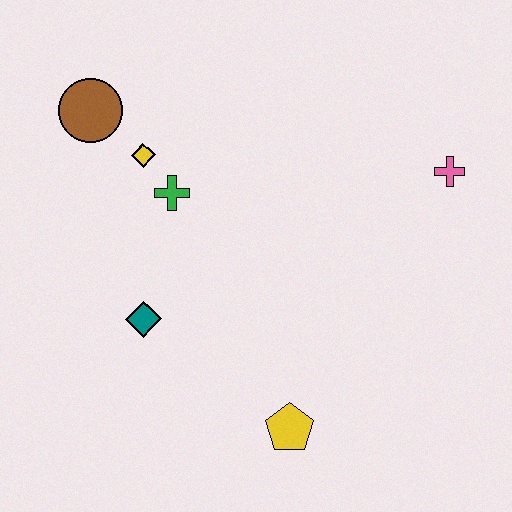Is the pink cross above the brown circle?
No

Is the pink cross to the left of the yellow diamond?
No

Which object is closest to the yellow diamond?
The green cross is closest to the yellow diamond.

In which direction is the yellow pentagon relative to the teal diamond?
The yellow pentagon is to the right of the teal diamond.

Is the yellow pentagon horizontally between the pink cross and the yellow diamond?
Yes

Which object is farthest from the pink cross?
The brown circle is farthest from the pink cross.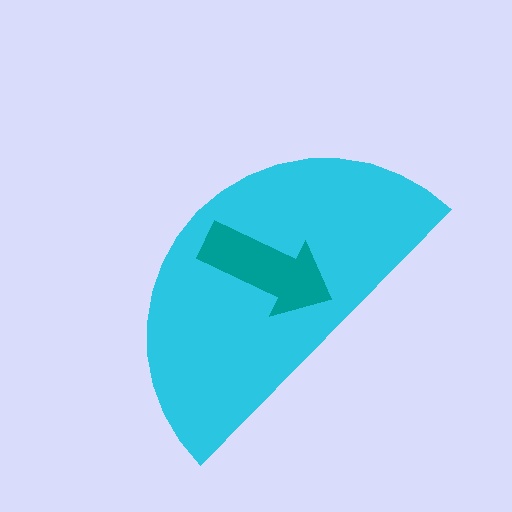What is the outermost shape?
The cyan semicircle.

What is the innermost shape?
The teal arrow.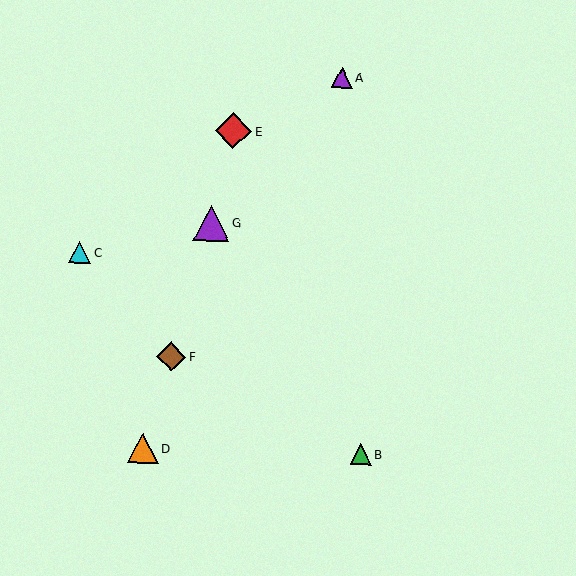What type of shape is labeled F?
Shape F is a brown diamond.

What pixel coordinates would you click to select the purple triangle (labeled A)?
Click at (342, 78) to select the purple triangle A.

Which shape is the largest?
The red diamond (labeled E) is the largest.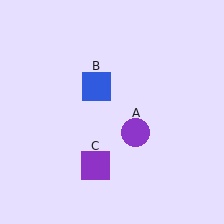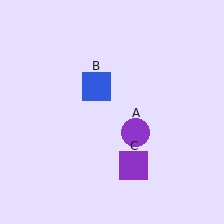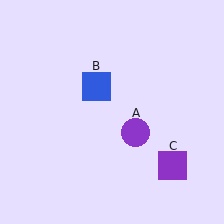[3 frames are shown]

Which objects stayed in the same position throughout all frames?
Purple circle (object A) and blue square (object B) remained stationary.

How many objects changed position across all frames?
1 object changed position: purple square (object C).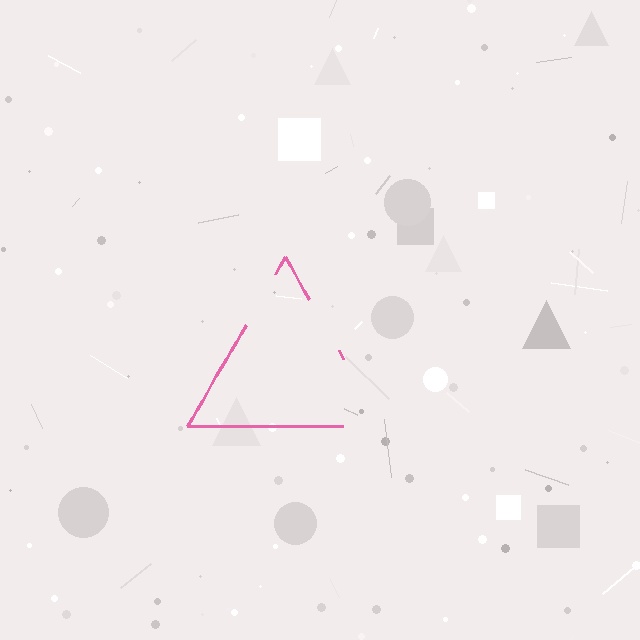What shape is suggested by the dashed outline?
The dashed outline suggests a triangle.